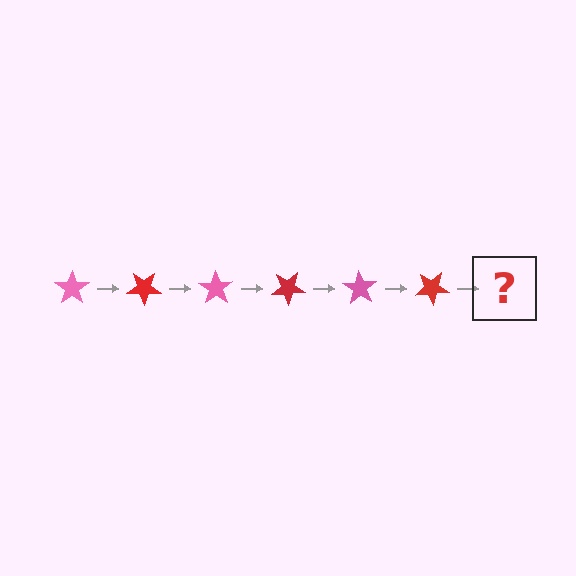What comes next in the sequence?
The next element should be a pink star, rotated 210 degrees from the start.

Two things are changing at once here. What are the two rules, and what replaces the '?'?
The two rules are that it rotates 35 degrees each step and the color cycles through pink and red. The '?' should be a pink star, rotated 210 degrees from the start.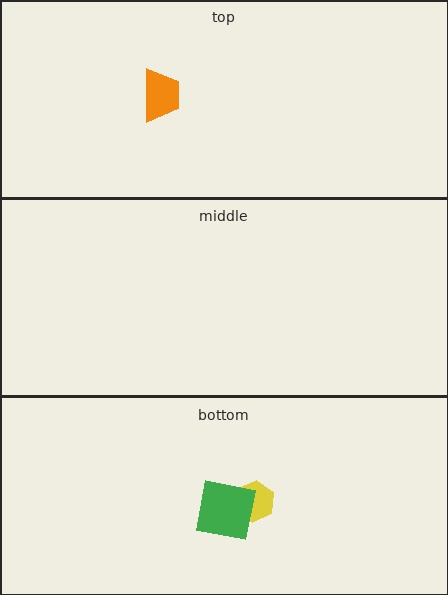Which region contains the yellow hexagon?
The bottom region.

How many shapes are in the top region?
1.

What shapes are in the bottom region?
The yellow hexagon, the green square.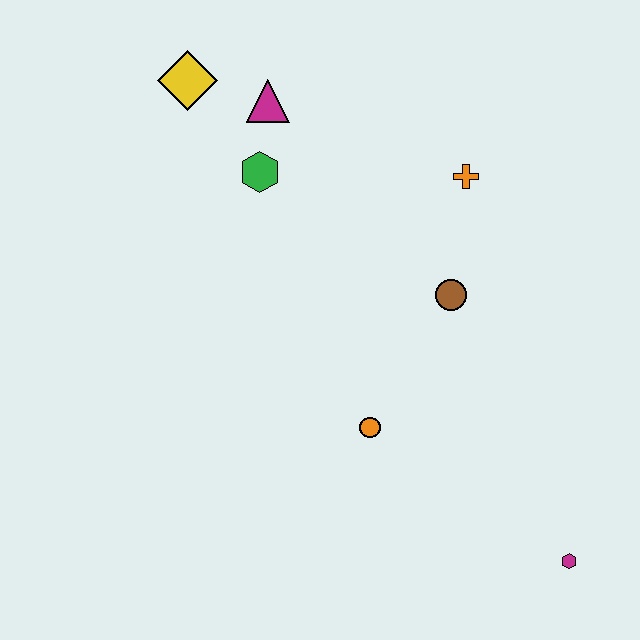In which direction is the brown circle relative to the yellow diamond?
The brown circle is to the right of the yellow diamond.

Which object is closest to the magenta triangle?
The green hexagon is closest to the magenta triangle.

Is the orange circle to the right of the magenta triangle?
Yes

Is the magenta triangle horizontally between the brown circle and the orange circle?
No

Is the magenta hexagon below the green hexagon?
Yes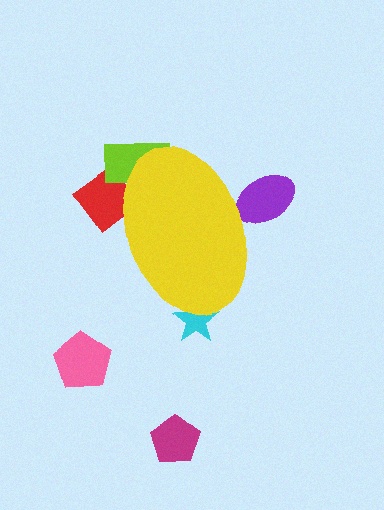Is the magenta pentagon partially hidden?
No, the magenta pentagon is fully visible.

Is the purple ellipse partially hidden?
Yes, the purple ellipse is partially hidden behind the yellow ellipse.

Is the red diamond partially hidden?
Yes, the red diamond is partially hidden behind the yellow ellipse.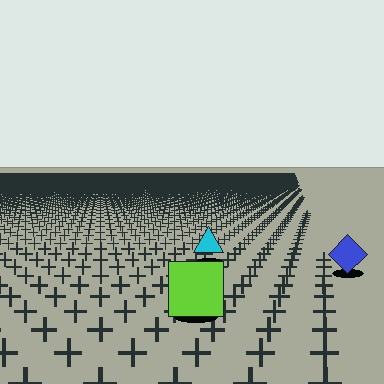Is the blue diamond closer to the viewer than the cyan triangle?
Yes. The blue diamond is closer — you can tell from the texture gradient: the ground texture is coarser near it.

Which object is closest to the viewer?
The lime square is closest. The texture marks near it are larger and more spread out.